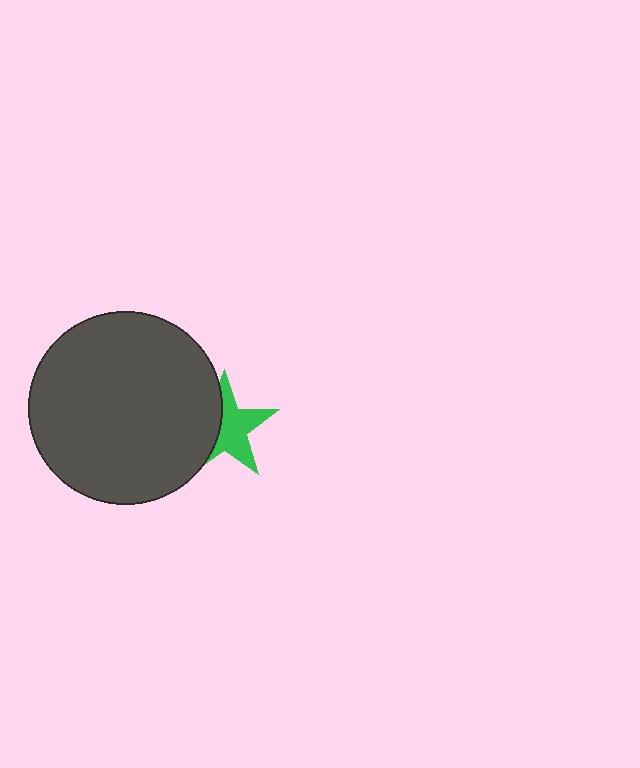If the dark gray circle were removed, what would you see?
You would see the complete green star.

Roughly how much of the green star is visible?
About half of it is visible (roughly 59%).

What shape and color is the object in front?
The object in front is a dark gray circle.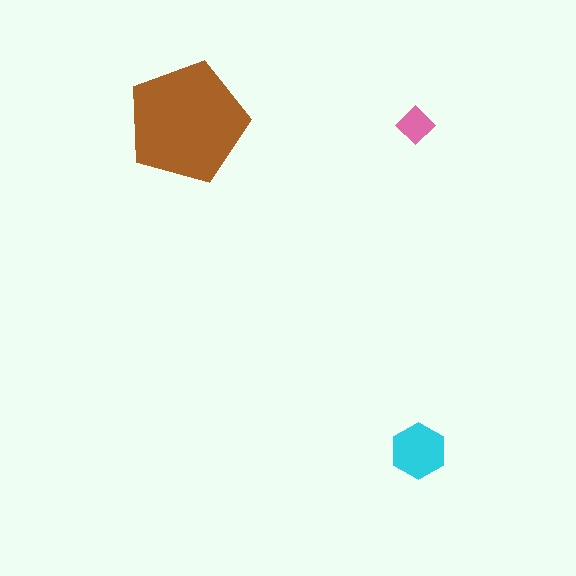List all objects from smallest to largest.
The pink diamond, the cyan hexagon, the brown pentagon.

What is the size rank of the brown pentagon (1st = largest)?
1st.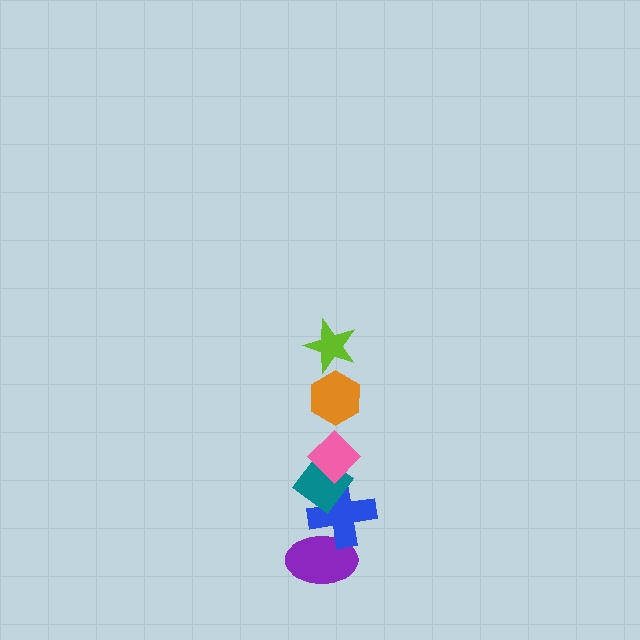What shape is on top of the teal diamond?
The pink diamond is on top of the teal diamond.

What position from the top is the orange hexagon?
The orange hexagon is 2nd from the top.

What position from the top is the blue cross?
The blue cross is 5th from the top.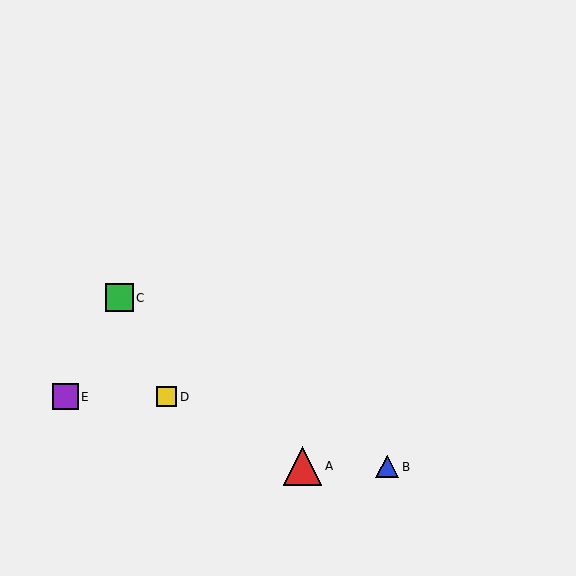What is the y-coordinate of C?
Object C is at y≈298.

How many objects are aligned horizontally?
2 objects (D, E) are aligned horizontally.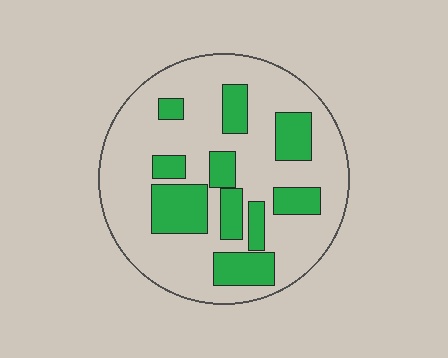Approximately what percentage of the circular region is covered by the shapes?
Approximately 30%.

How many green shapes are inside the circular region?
10.